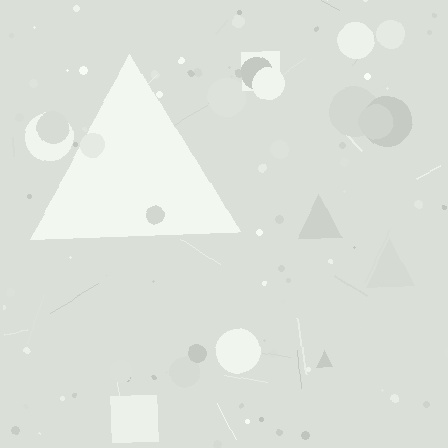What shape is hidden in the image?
A triangle is hidden in the image.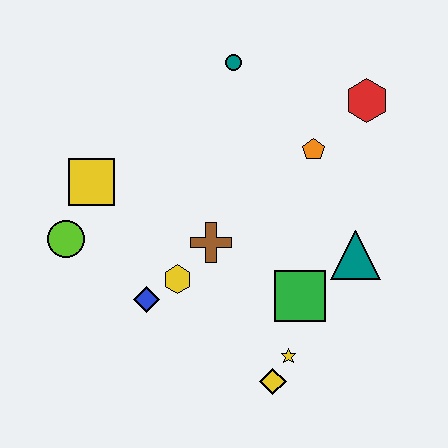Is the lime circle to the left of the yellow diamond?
Yes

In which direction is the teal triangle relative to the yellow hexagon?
The teal triangle is to the right of the yellow hexagon.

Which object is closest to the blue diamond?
The yellow hexagon is closest to the blue diamond.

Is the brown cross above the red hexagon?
No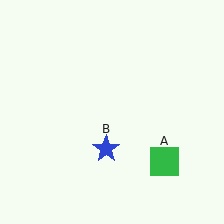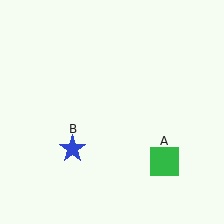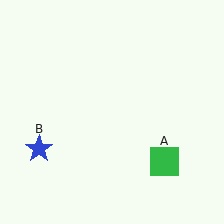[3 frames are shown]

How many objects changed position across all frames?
1 object changed position: blue star (object B).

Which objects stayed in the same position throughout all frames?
Green square (object A) remained stationary.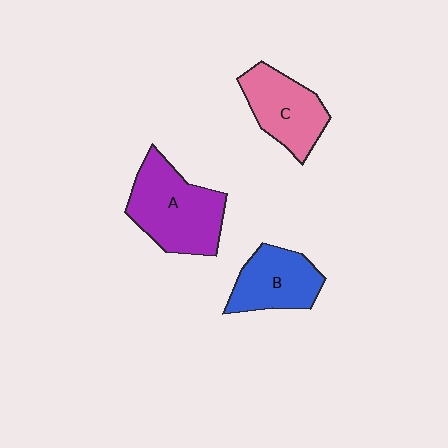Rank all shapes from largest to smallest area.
From largest to smallest: A (purple), C (pink), B (blue).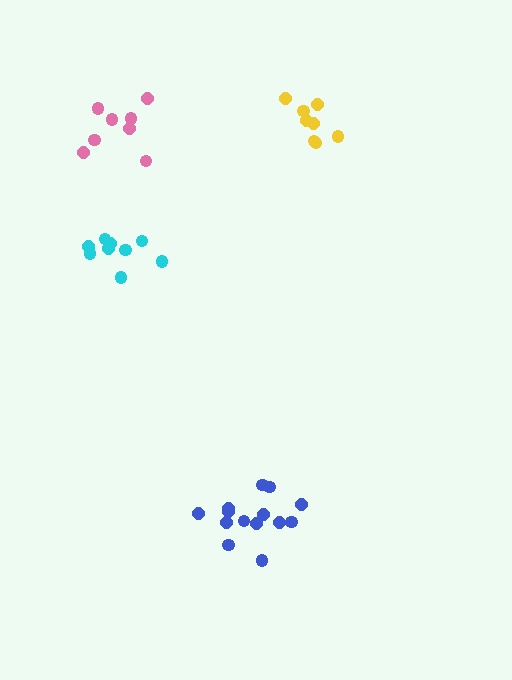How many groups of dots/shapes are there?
There are 4 groups.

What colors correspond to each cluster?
The clusters are colored: blue, yellow, pink, cyan.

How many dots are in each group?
Group 1: 14 dots, Group 2: 8 dots, Group 3: 8 dots, Group 4: 9 dots (39 total).